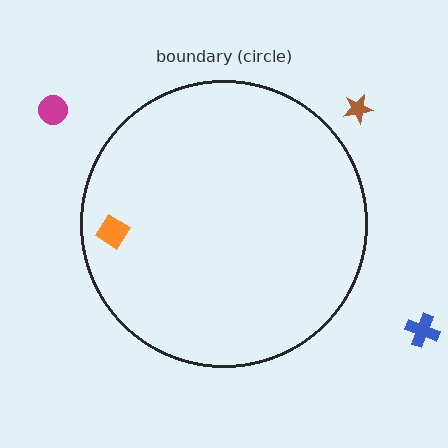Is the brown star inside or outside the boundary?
Outside.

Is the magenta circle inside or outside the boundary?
Outside.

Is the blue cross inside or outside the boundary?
Outside.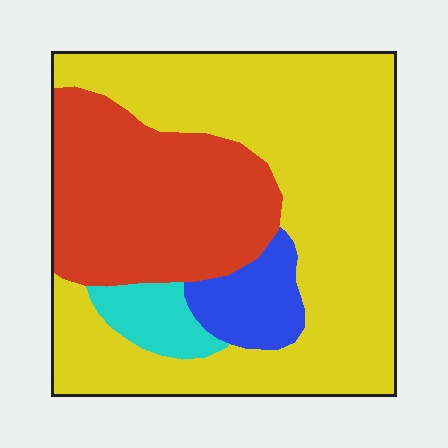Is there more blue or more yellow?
Yellow.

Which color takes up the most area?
Yellow, at roughly 60%.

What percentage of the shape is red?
Red covers about 30% of the shape.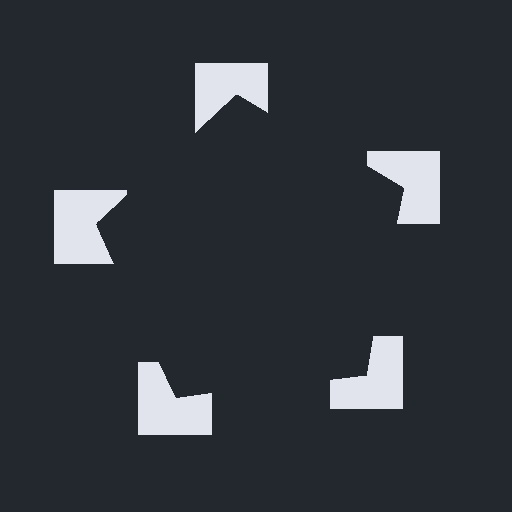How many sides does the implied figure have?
5 sides.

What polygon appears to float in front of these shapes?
An illusory pentagon — its edges are inferred from the aligned wedge cuts in the notched squares, not physically drawn.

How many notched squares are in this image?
There are 5 — one at each vertex of the illusory pentagon.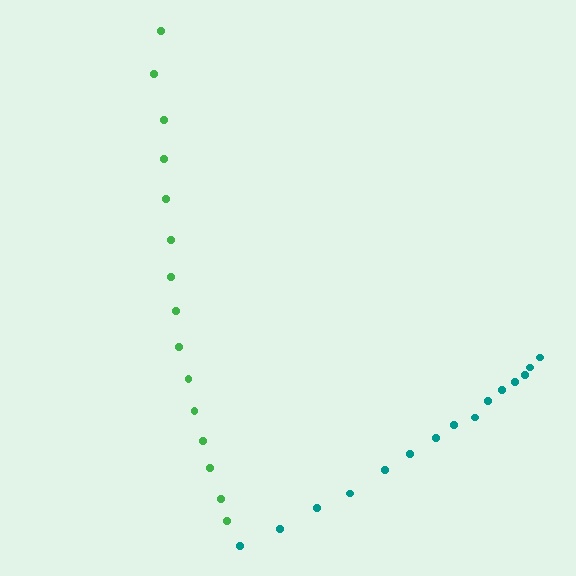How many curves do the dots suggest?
There are 2 distinct paths.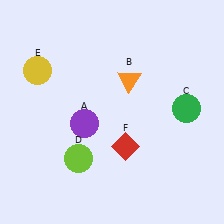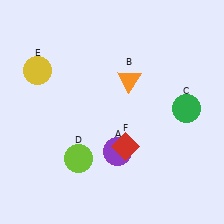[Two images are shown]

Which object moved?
The purple circle (A) moved right.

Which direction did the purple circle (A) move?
The purple circle (A) moved right.